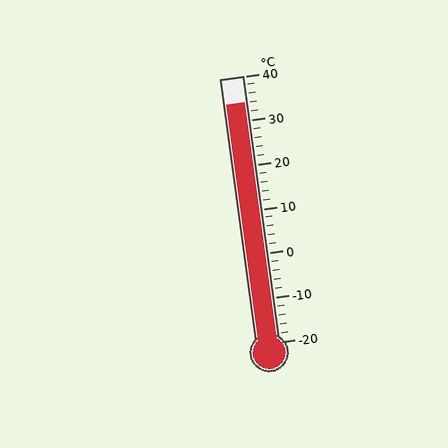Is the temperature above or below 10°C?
The temperature is above 10°C.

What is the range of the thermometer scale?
The thermometer scale ranges from -20°C to 40°C.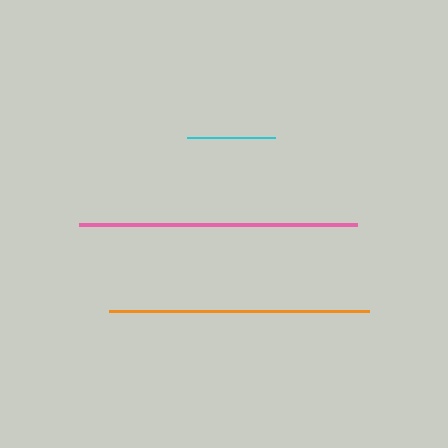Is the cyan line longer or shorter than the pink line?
The pink line is longer than the cyan line.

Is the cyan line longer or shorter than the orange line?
The orange line is longer than the cyan line.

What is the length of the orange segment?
The orange segment is approximately 260 pixels long.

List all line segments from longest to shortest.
From longest to shortest: pink, orange, cyan.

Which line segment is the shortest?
The cyan line is the shortest at approximately 88 pixels.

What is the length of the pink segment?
The pink segment is approximately 278 pixels long.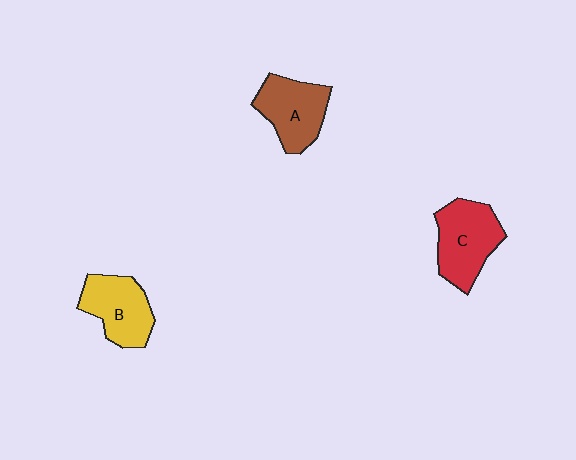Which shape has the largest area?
Shape C (red).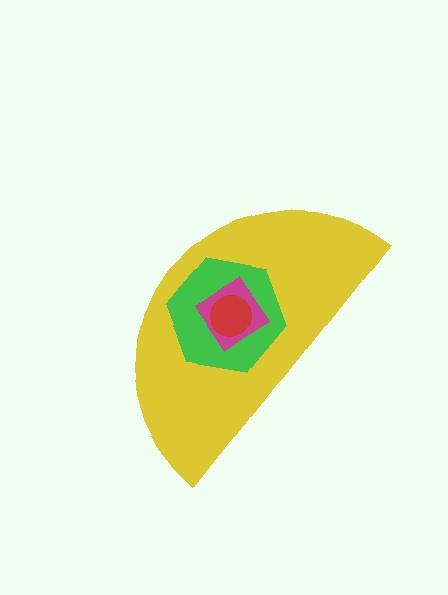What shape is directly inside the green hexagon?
The magenta diamond.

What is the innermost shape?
The red circle.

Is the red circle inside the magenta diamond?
Yes.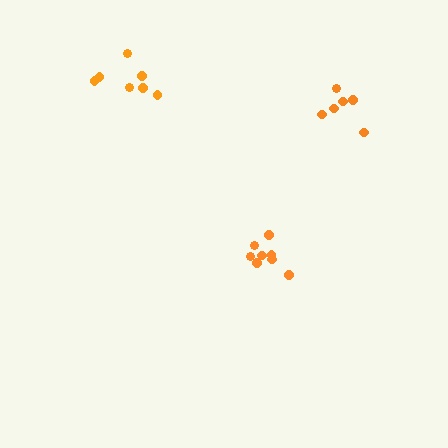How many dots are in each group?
Group 1: 7 dots, Group 2: 8 dots, Group 3: 6 dots (21 total).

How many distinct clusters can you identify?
There are 3 distinct clusters.